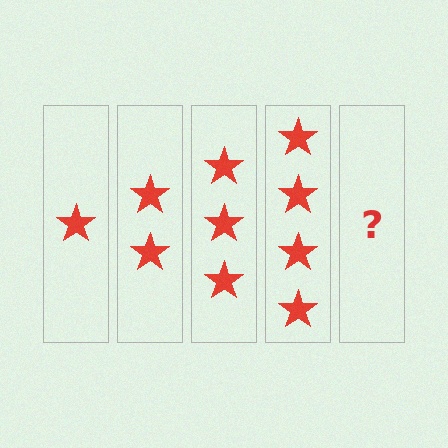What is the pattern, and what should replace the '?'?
The pattern is that each step adds one more star. The '?' should be 5 stars.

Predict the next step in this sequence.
The next step is 5 stars.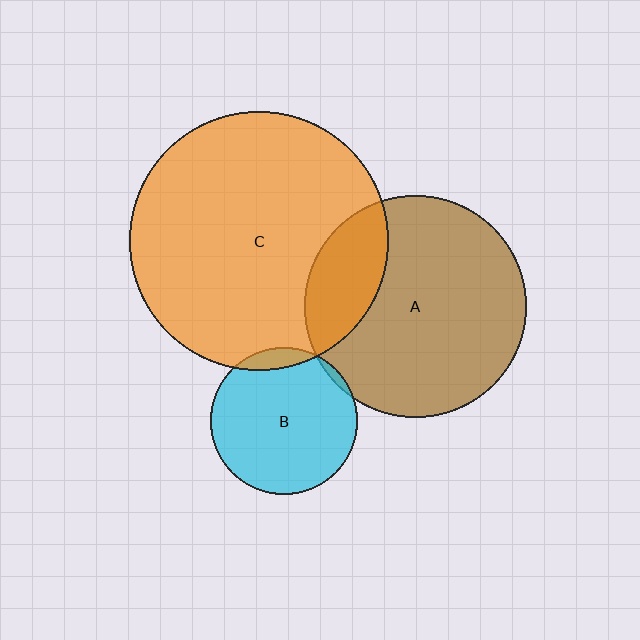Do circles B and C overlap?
Yes.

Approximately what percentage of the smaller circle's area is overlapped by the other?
Approximately 5%.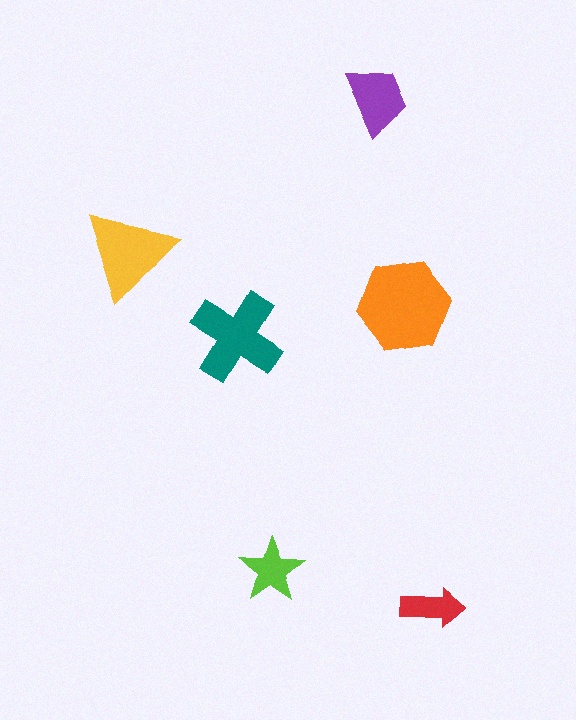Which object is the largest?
The orange hexagon.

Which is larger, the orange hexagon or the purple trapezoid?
The orange hexagon.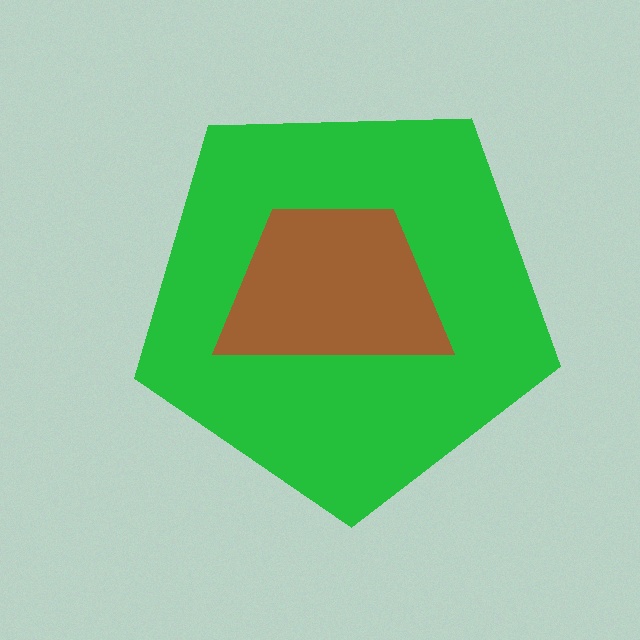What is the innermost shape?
The brown trapezoid.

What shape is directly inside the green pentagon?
The brown trapezoid.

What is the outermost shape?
The green pentagon.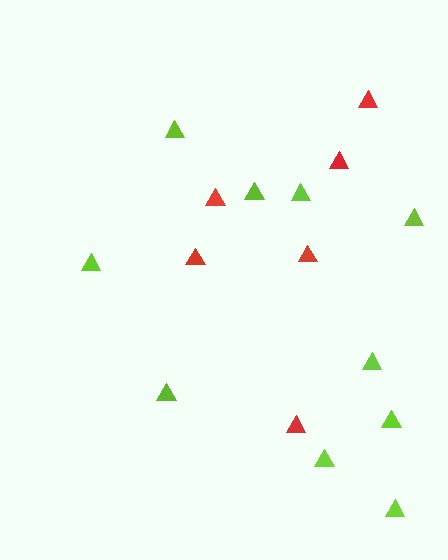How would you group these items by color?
There are 2 groups: one group of lime triangles (10) and one group of red triangles (6).